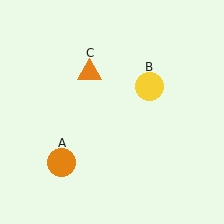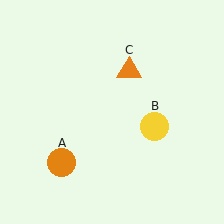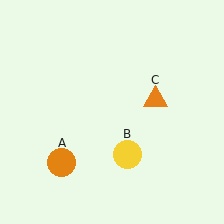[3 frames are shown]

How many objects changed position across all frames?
2 objects changed position: yellow circle (object B), orange triangle (object C).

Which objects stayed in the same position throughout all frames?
Orange circle (object A) remained stationary.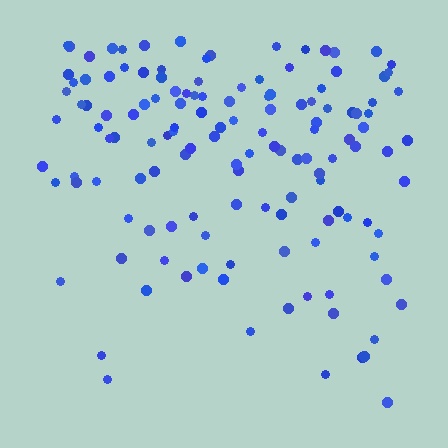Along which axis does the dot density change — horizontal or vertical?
Vertical.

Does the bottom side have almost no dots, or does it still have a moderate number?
Still a moderate number, just noticeably fewer than the top.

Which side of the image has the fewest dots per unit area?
The bottom.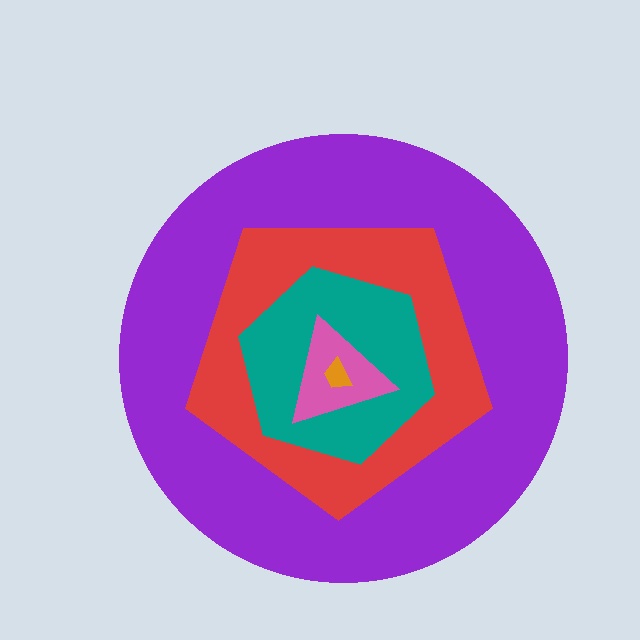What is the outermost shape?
The purple circle.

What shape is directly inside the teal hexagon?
The pink triangle.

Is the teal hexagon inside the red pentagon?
Yes.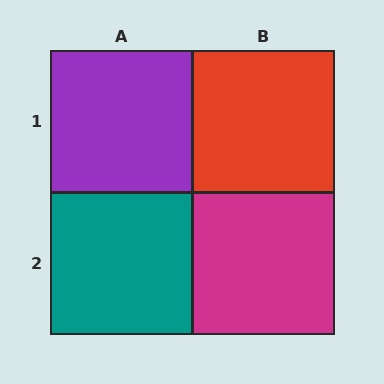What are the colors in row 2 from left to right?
Teal, magenta.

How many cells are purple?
1 cell is purple.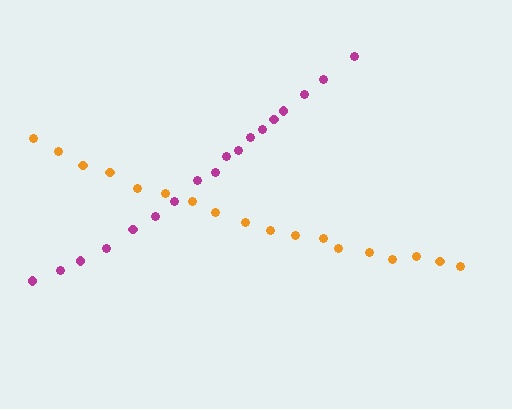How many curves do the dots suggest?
There are 2 distinct paths.